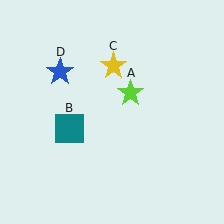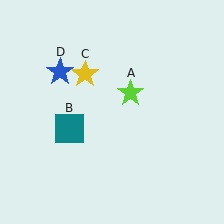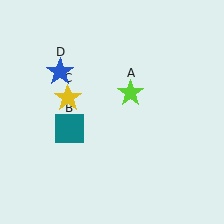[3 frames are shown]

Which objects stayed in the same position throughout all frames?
Lime star (object A) and teal square (object B) and blue star (object D) remained stationary.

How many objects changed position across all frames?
1 object changed position: yellow star (object C).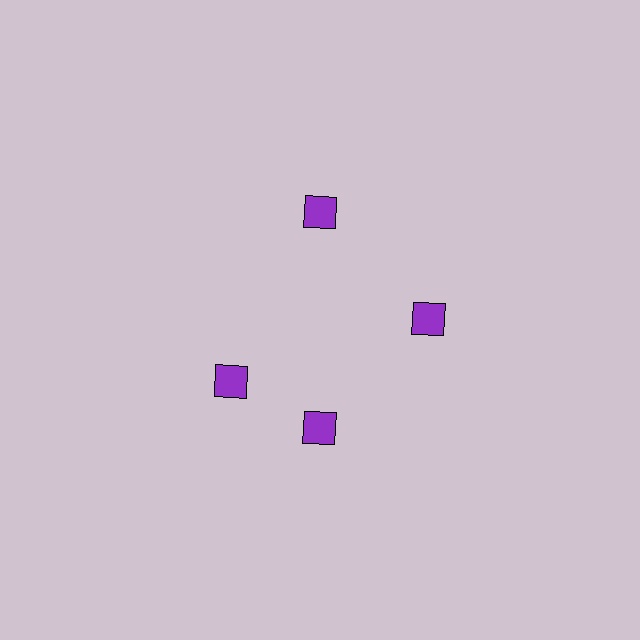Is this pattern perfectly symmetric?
No. The 4 purple diamonds are arranged in a ring, but one element near the 9 o'clock position is rotated out of alignment along the ring, breaking the 4-fold rotational symmetry.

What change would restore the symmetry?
The symmetry would be restored by rotating it back into even spacing with its neighbors so that all 4 diamonds sit at equal angles and equal distance from the center.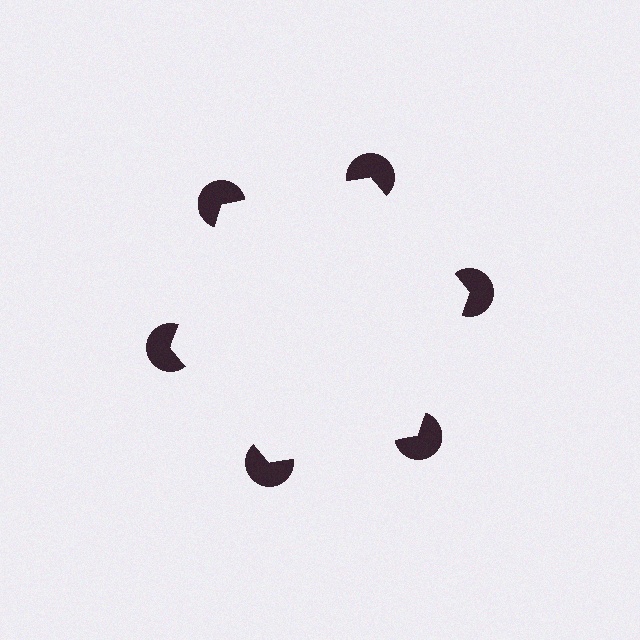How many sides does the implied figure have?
6 sides.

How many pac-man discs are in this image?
There are 6 — one at each vertex of the illusory hexagon.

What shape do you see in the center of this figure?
An illusory hexagon — its edges are inferred from the aligned wedge cuts in the pac-man discs, not physically drawn.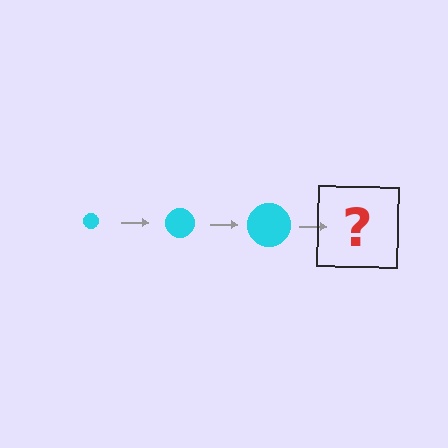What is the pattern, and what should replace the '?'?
The pattern is that the circle gets progressively larger each step. The '?' should be a cyan circle, larger than the previous one.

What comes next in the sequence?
The next element should be a cyan circle, larger than the previous one.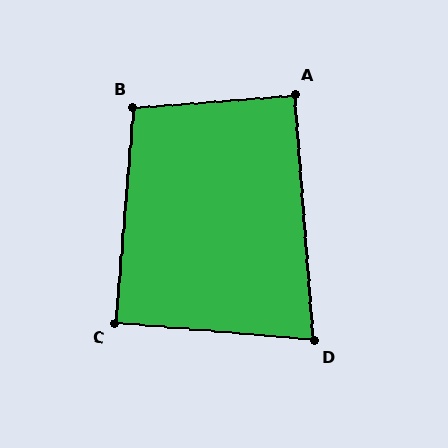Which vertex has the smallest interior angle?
D, at approximately 81 degrees.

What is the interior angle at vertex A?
Approximately 90 degrees (approximately right).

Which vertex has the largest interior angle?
B, at approximately 99 degrees.